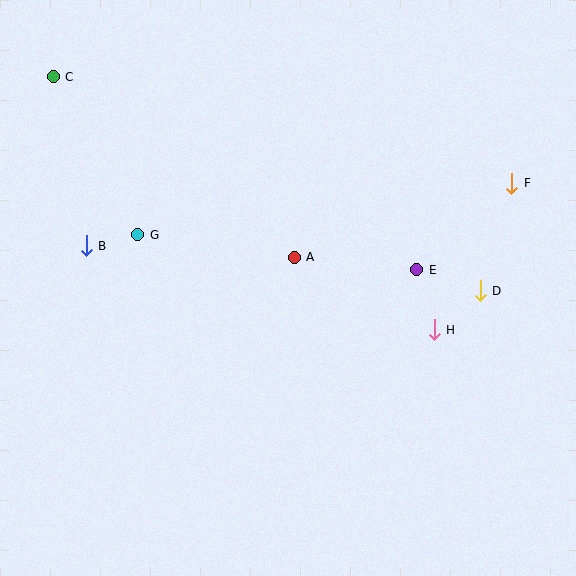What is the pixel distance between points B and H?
The distance between B and H is 358 pixels.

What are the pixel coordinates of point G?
Point G is at (138, 235).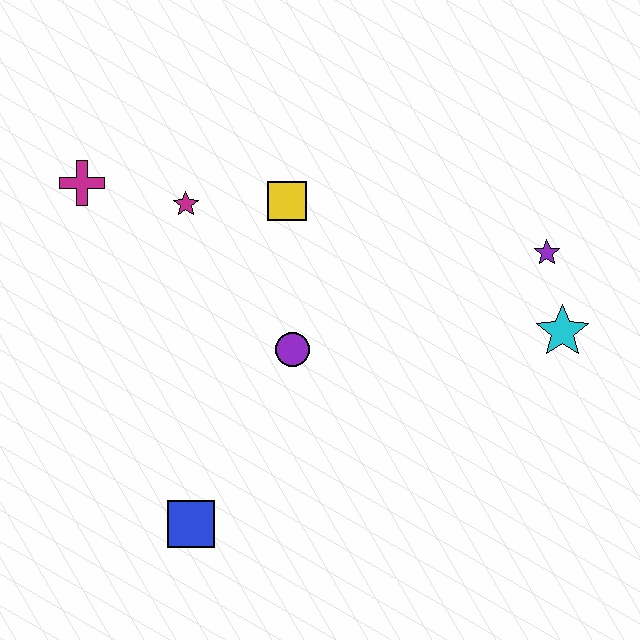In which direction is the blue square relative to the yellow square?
The blue square is below the yellow square.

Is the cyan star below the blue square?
No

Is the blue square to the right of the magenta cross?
Yes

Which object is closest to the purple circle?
The yellow square is closest to the purple circle.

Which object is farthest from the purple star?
The magenta cross is farthest from the purple star.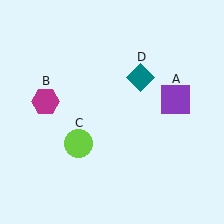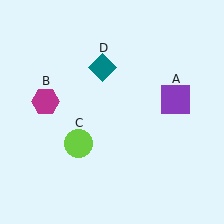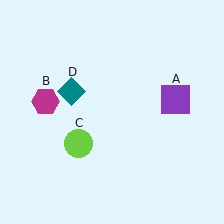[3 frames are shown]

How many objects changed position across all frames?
1 object changed position: teal diamond (object D).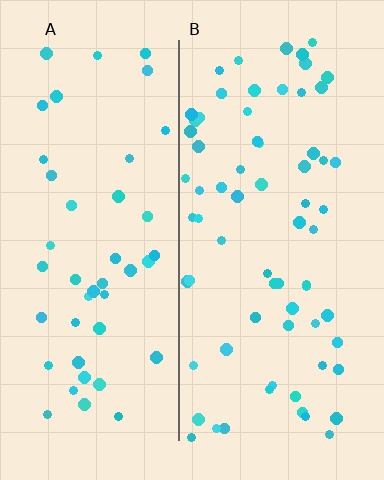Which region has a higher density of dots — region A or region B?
B (the right).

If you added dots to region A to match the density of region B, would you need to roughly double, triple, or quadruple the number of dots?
Approximately double.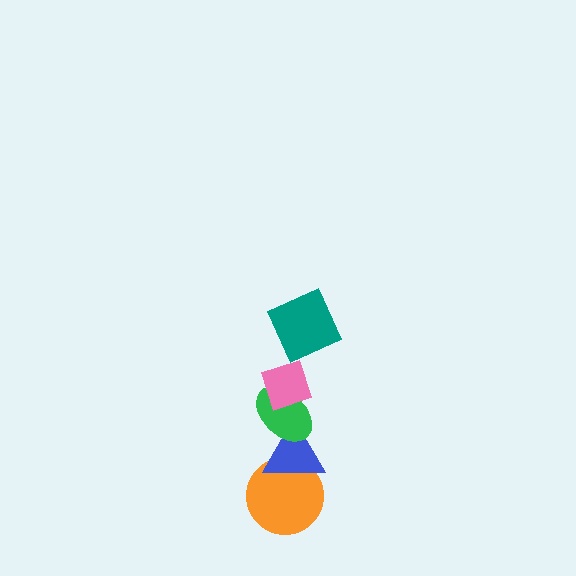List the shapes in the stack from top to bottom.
From top to bottom: the teal square, the pink diamond, the green ellipse, the blue triangle, the orange circle.